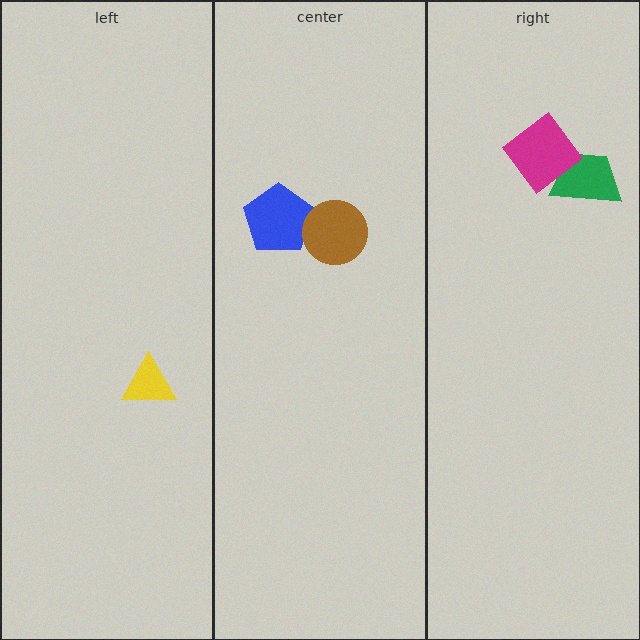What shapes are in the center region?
The blue pentagon, the brown circle.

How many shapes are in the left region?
1.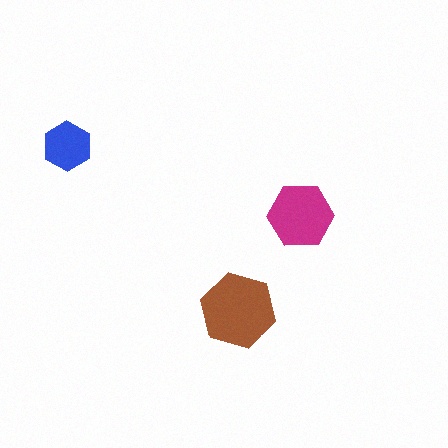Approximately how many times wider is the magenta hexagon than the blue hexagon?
About 1.5 times wider.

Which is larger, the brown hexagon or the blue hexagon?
The brown one.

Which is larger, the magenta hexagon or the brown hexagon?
The brown one.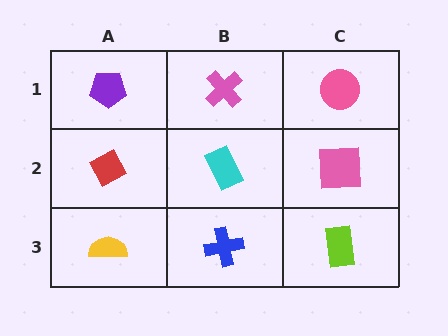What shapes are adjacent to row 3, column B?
A cyan rectangle (row 2, column B), a yellow semicircle (row 3, column A), a lime rectangle (row 3, column C).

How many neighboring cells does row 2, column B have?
4.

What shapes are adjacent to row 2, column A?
A purple pentagon (row 1, column A), a yellow semicircle (row 3, column A), a cyan rectangle (row 2, column B).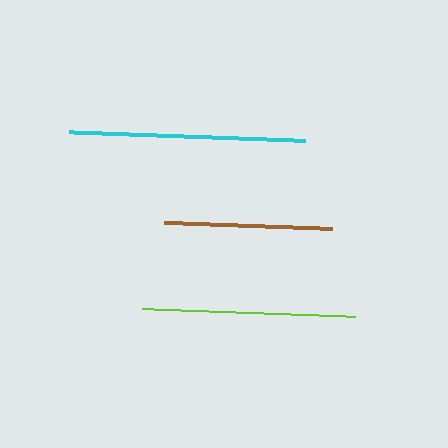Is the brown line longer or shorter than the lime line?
The lime line is longer than the brown line.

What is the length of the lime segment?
The lime segment is approximately 212 pixels long.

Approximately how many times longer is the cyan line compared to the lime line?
The cyan line is approximately 1.1 times the length of the lime line.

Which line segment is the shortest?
The brown line is the shortest at approximately 168 pixels.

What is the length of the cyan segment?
The cyan segment is approximately 237 pixels long.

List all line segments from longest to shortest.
From longest to shortest: cyan, lime, brown.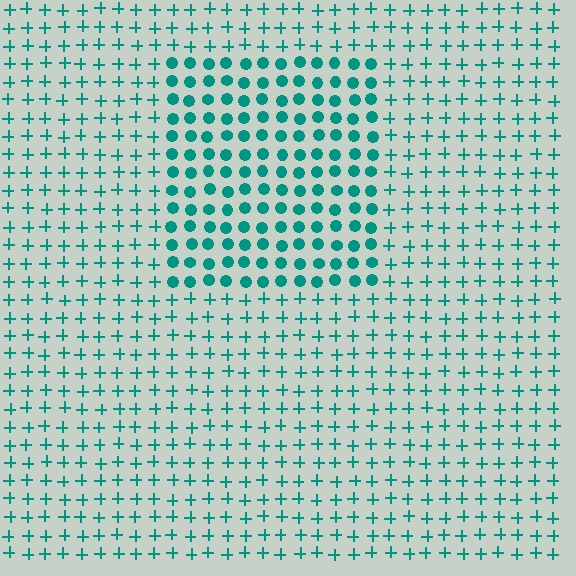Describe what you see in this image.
The image is filled with small teal elements arranged in a uniform grid. A rectangle-shaped region contains circles, while the surrounding area contains plus signs. The boundary is defined purely by the change in element shape.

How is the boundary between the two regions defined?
The boundary is defined by a change in element shape: circles inside vs. plus signs outside. All elements share the same color and spacing.